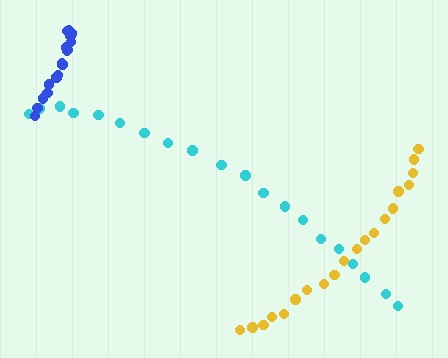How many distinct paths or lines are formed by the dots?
There are 3 distinct paths.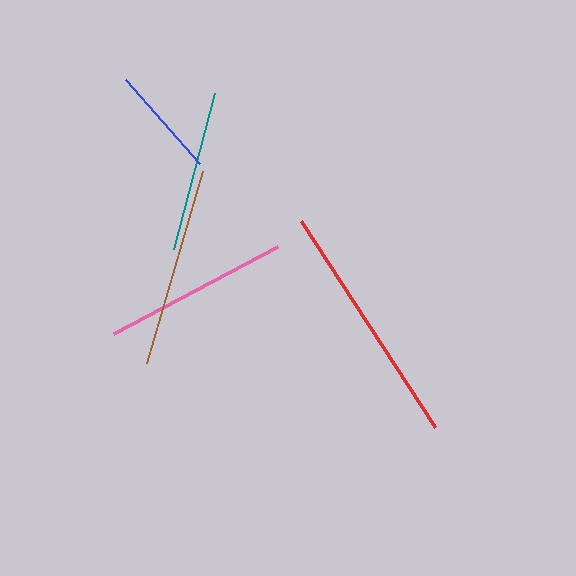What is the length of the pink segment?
The pink segment is approximately 187 pixels long.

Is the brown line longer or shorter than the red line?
The red line is longer than the brown line.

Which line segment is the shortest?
The blue line is the shortest at approximately 112 pixels.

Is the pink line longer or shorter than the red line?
The red line is longer than the pink line.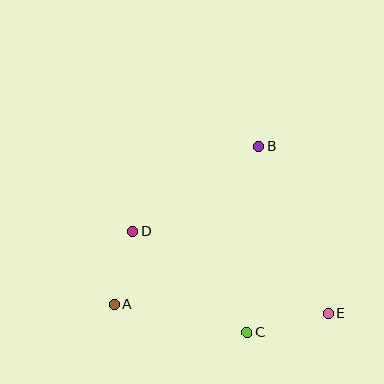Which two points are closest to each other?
Points A and D are closest to each other.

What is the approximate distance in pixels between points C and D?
The distance between C and D is approximately 153 pixels.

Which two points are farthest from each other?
Points A and E are farthest from each other.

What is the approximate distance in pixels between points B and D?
The distance between B and D is approximately 152 pixels.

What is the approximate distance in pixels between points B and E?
The distance between B and E is approximately 181 pixels.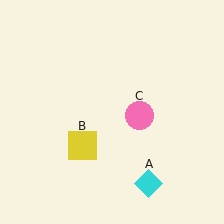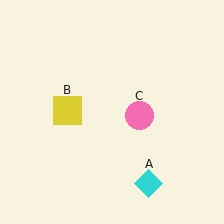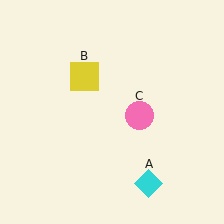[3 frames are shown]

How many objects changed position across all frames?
1 object changed position: yellow square (object B).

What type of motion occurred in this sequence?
The yellow square (object B) rotated clockwise around the center of the scene.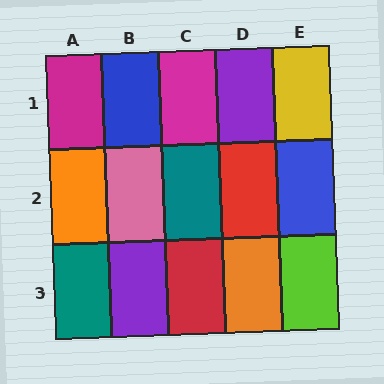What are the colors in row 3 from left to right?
Teal, purple, red, orange, lime.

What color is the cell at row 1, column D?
Purple.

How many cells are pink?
1 cell is pink.